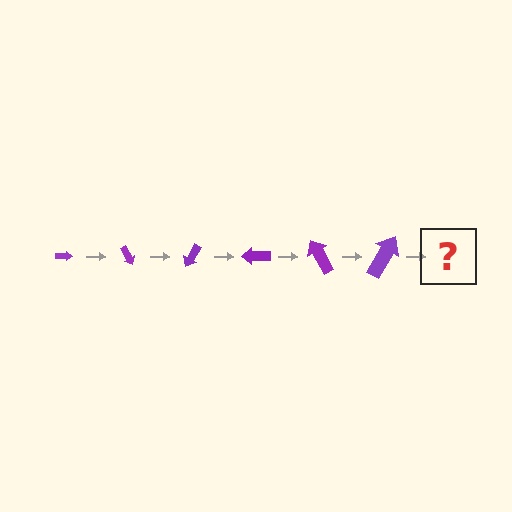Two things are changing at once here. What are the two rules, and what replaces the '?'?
The two rules are that the arrow grows larger each step and it rotates 60 degrees each step. The '?' should be an arrow, larger than the previous one and rotated 360 degrees from the start.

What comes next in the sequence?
The next element should be an arrow, larger than the previous one and rotated 360 degrees from the start.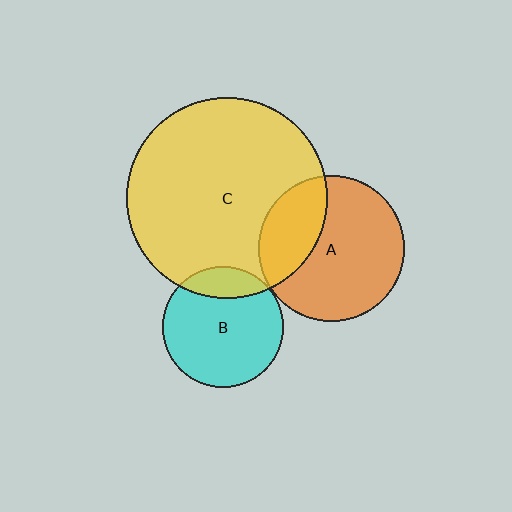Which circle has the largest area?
Circle C (yellow).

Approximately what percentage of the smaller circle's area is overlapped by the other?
Approximately 5%.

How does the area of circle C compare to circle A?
Approximately 1.9 times.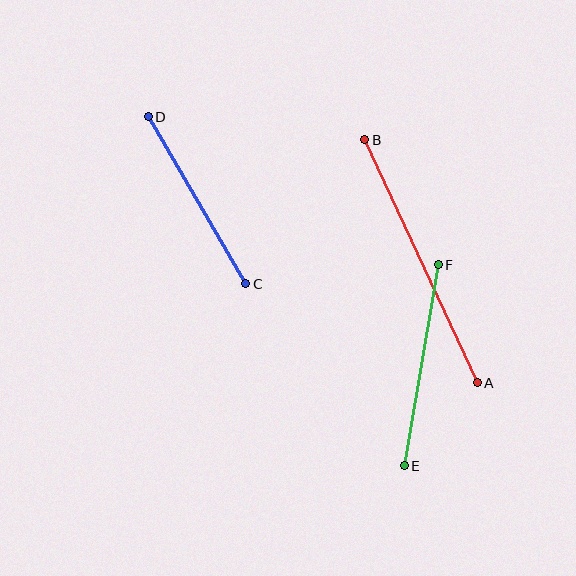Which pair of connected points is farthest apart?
Points A and B are farthest apart.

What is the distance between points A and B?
The distance is approximately 268 pixels.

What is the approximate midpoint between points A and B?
The midpoint is at approximately (421, 261) pixels.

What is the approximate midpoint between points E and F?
The midpoint is at approximately (421, 365) pixels.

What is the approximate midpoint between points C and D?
The midpoint is at approximately (197, 200) pixels.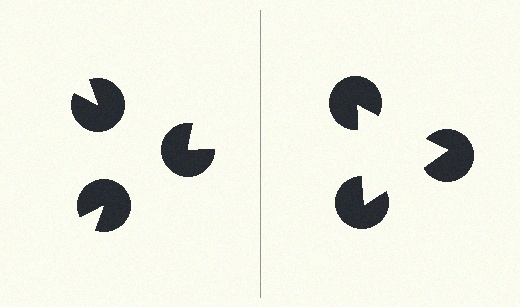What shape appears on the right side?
An illusory triangle.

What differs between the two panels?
The pac-man discs are positioned identically on both sides; only the wedge orientations differ. On the right they align to a triangle; on the left they are misaligned.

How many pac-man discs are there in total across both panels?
6 — 3 on each side.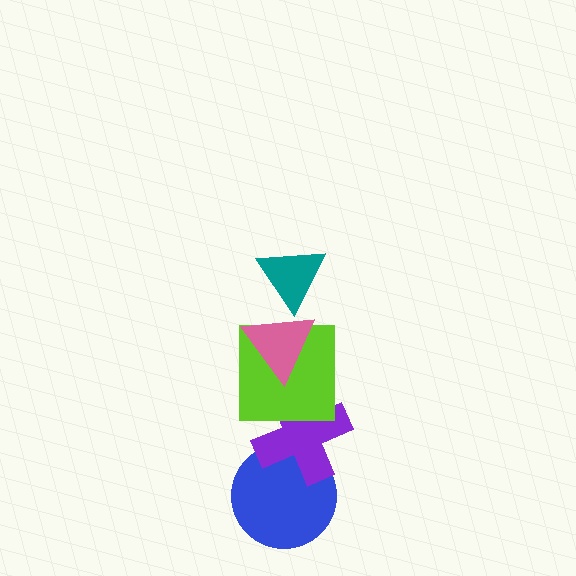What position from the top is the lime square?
The lime square is 3rd from the top.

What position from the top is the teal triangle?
The teal triangle is 1st from the top.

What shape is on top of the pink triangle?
The teal triangle is on top of the pink triangle.